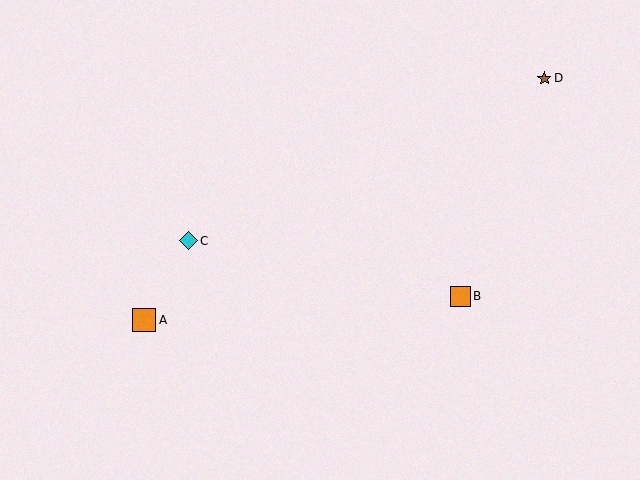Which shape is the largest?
The orange square (labeled A) is the largest.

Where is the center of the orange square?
The center of the orange square is at (144, 320).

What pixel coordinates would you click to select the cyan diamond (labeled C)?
Click at (189, 241) to select the cyan diamond C.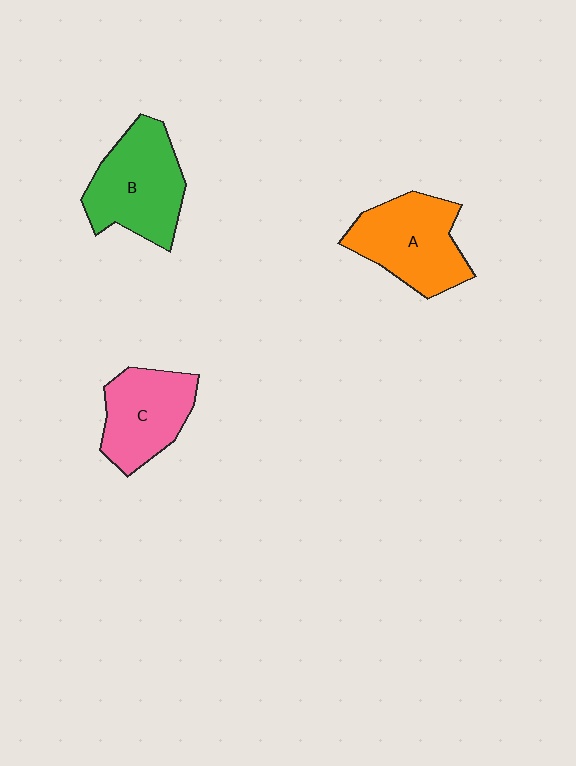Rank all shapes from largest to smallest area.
From largest to smallest: B (green), A (orange), C (pink).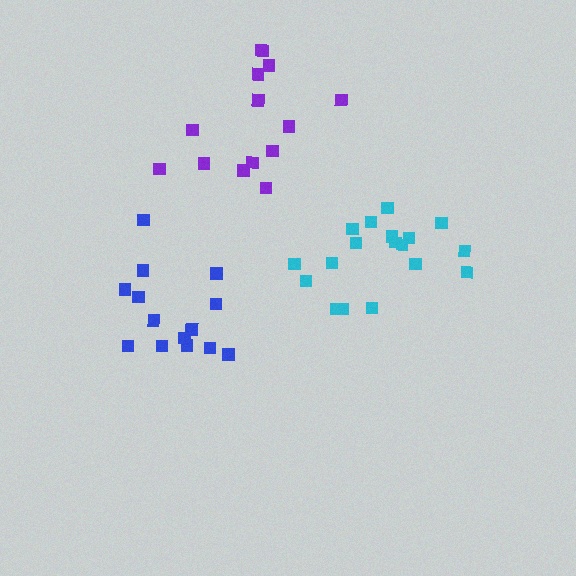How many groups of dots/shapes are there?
There are 3 groups.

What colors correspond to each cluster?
The clusters are colored: cyan, purple, blue.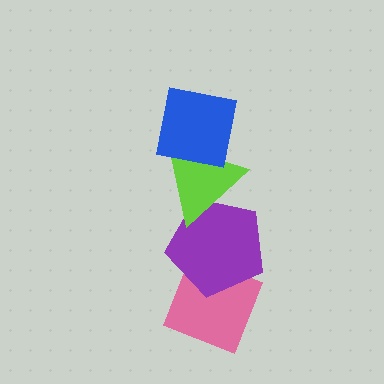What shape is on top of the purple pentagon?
The lime triangle is on top of the purple pentagon.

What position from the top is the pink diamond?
The pink diamond is 4th from the top.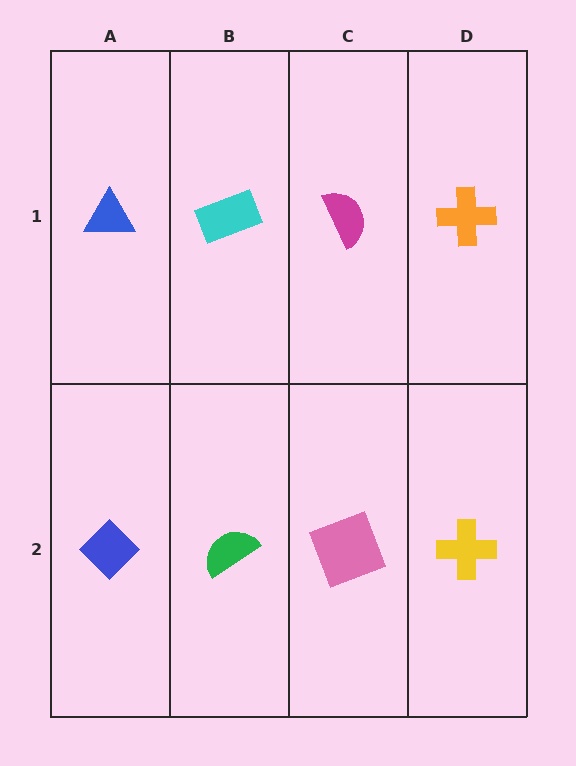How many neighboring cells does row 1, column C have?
3.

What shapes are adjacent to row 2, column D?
An orange cross (row 1, column D), a pink square (row 2, column C).